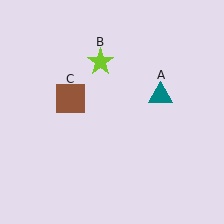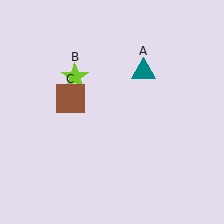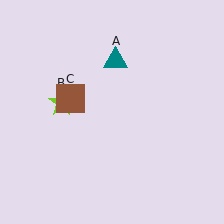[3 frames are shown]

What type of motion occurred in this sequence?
The teal triangle (object A), lime star (object B) rotated counterclockwise around the center of the scene.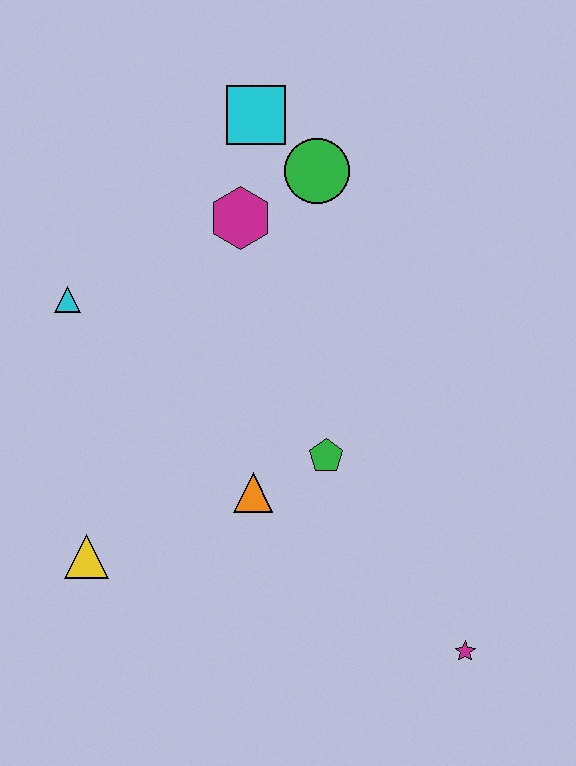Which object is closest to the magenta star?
The green pentagon is closest to the magenta star.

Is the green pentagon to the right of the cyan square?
Yes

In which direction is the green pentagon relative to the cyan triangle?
The green pentagon is to the right of the cyan triangle.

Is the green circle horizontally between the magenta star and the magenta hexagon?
Yes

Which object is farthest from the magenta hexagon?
The magenta star is farthest from the magenta hexagon.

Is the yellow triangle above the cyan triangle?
No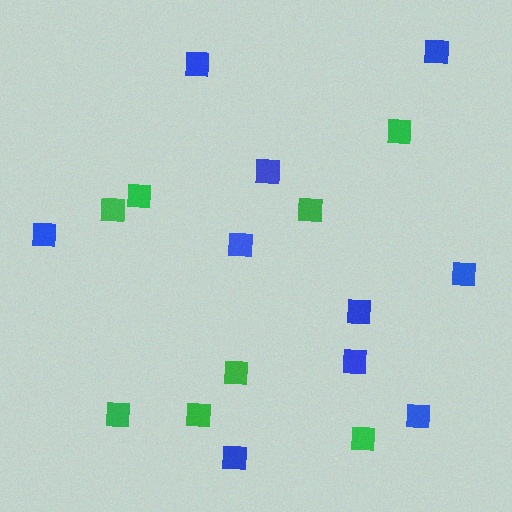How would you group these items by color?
There are 2 groups: one group of blue squares (10) and one group of green squares (8).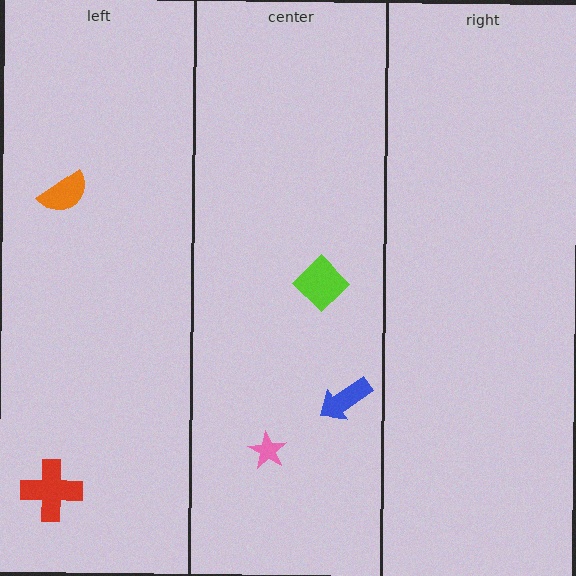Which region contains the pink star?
The center region.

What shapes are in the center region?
The lime diamond, the blue arrow, the pink star.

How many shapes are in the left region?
2.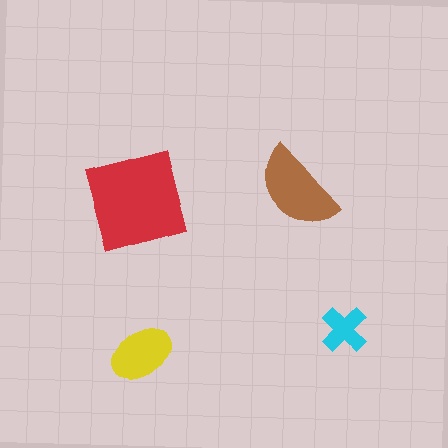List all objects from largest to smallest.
The red square, the brown semicircle, the yellow ellipse, the cyan cross.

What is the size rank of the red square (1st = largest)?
1st.